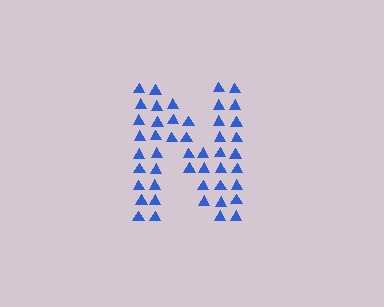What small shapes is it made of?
It is made of small triangles.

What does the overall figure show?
The overall figure shows the letter N.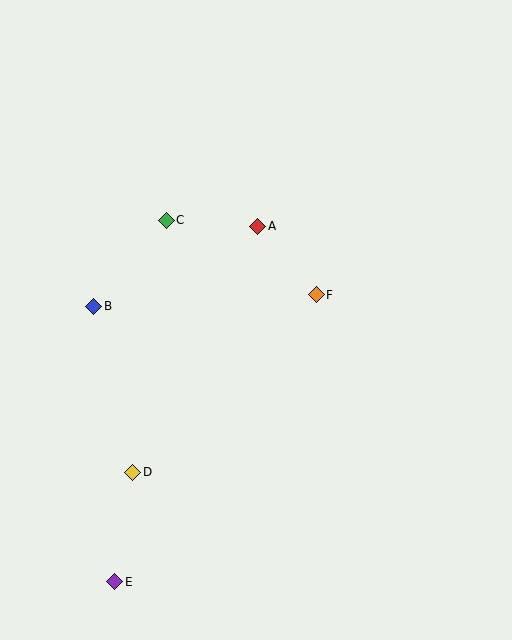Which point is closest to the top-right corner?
Point A is closest to the top-right corner.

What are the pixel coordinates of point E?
Point E is at (115, 582).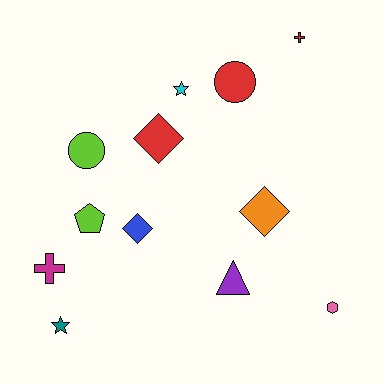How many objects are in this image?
There are 12 objects.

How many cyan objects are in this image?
There is 1 cyan object.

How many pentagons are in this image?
There is 1 pentagon.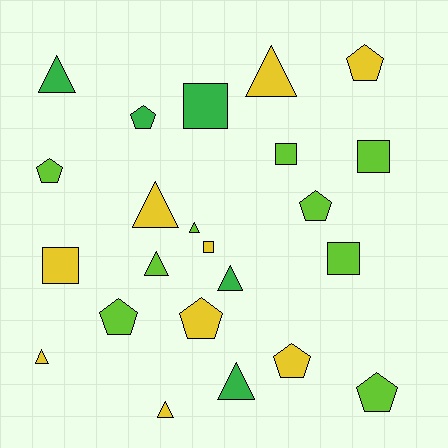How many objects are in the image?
There are 23 objects.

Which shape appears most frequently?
Triangle, with 9 objects.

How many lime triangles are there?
There are 2 lime triangles.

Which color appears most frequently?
Lime, with 9 objects.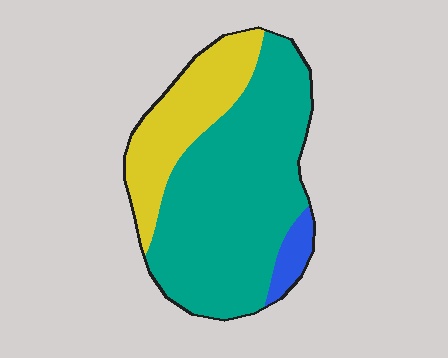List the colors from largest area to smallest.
From largest to smallest: teal, yellow, blue.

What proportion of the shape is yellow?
Yellow takes up between a quarter and a half of the shape.